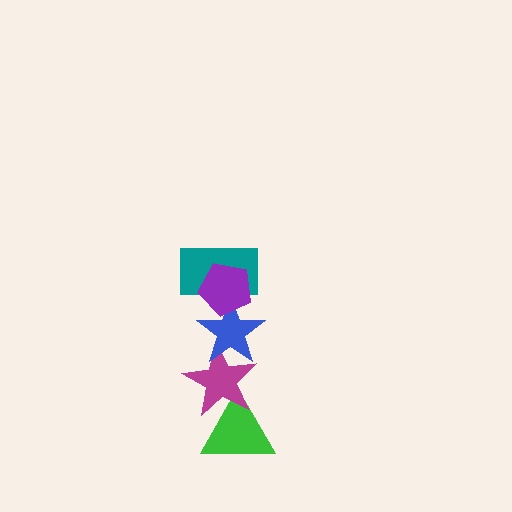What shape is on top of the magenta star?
The blue star is on top of the magenta star.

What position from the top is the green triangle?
The green triangle is 5th from the top.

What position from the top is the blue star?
The blue star is 3rd from the top.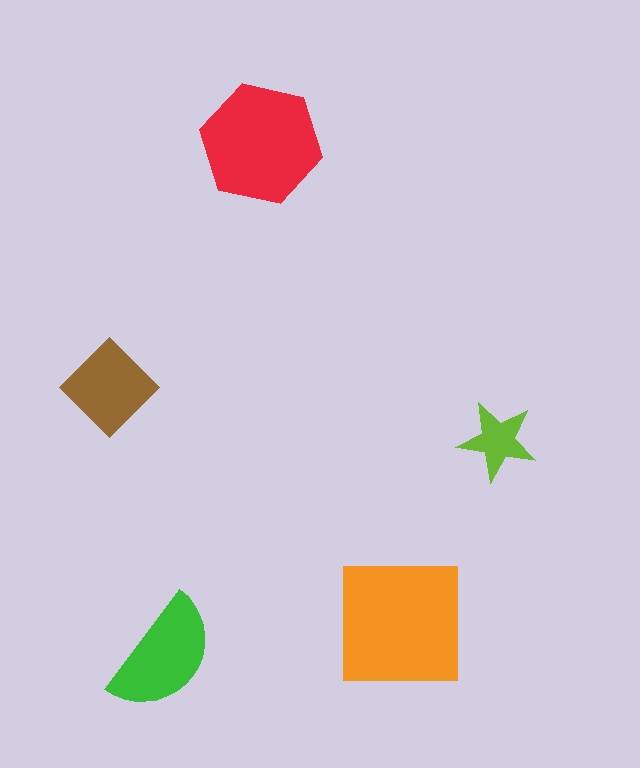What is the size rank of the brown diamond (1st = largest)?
4th.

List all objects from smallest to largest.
The lime star, the brown diamond, the green semicircle, the red hexagon, the orange square.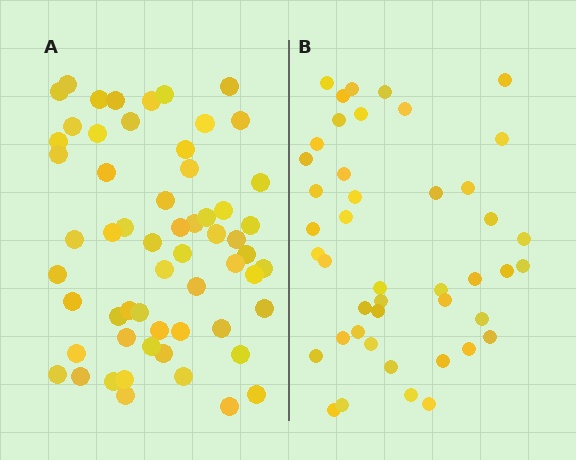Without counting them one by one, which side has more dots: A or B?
Region A (the left region) has more dots.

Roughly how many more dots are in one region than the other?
Region A has approximately 15 more dots than region B.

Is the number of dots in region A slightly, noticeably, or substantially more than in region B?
Region A has noticeably more, but not dramatically so. The ratio is roughly 1.3 to 1.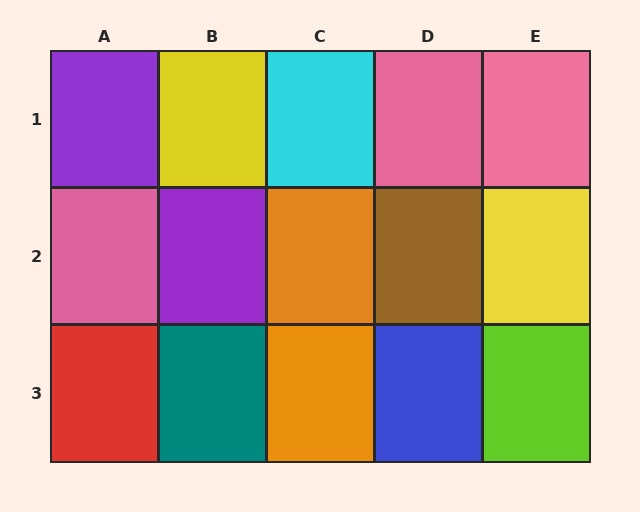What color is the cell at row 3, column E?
Lime.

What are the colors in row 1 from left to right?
Purple, yellow, cyan, pink, pink.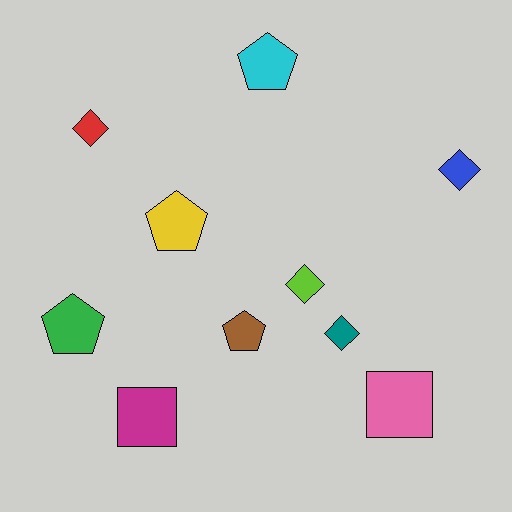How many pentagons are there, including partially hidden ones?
There are 4 pentagons.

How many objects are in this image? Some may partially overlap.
There are 10 objects.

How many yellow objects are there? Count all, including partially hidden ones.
There is 1 yellow object.